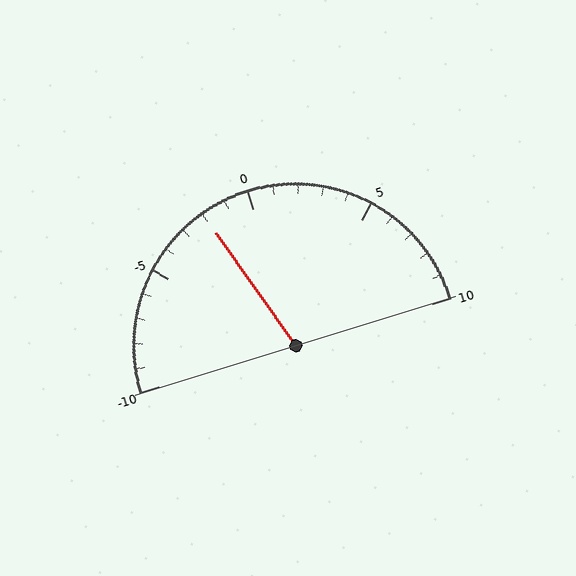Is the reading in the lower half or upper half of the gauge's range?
The reading is in the lower half of the range (-10 to 10).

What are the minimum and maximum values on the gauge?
The gauge ranges from -10 to 10.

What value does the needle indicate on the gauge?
The needle indicates approximately -2.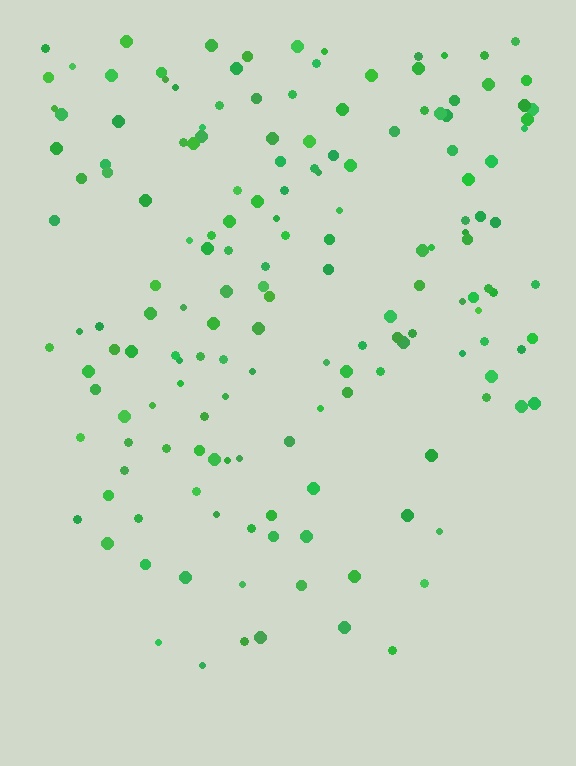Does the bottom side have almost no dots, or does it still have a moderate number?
Still a moderate number, just noticeably fewer than the top.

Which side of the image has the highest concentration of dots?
The top.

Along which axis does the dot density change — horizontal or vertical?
Vertical.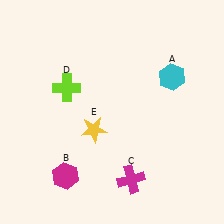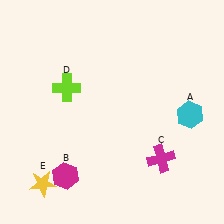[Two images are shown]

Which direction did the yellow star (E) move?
The yellow star (E) moved down.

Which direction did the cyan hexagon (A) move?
The cyan hexagon (A) moved down.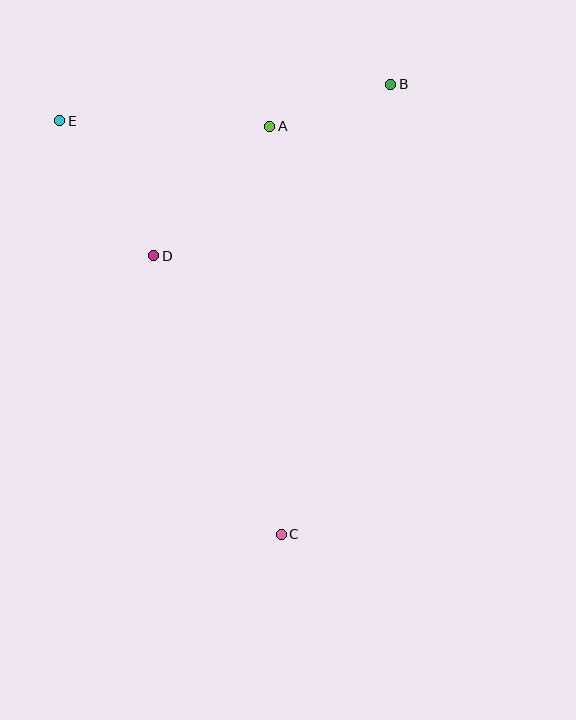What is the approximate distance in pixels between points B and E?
The distance between B and E is approximately 333 pixels.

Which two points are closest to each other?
Points A and B are closest to each other.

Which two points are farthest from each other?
Points C and E are farthest from each other.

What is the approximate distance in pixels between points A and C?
The distance between A and C is approximately 409 pixels.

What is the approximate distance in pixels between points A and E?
The distance between A and E is approximately 210 pixels.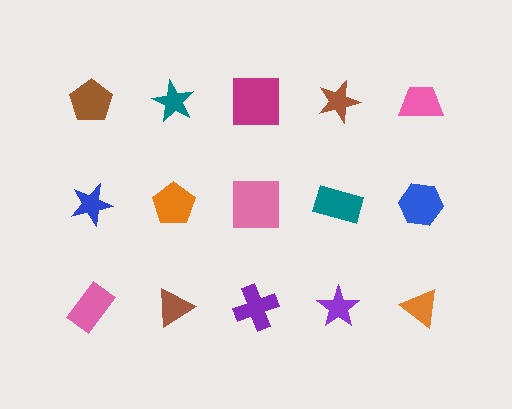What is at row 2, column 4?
A teal rectangle.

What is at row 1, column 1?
A brown pentagon.